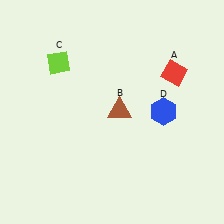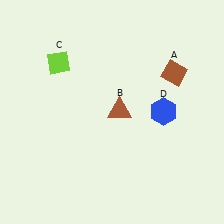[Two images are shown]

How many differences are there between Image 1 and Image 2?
There is 1 difference between the two images.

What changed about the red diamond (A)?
In Image 1, A is red. In Image 2, it changed to brown.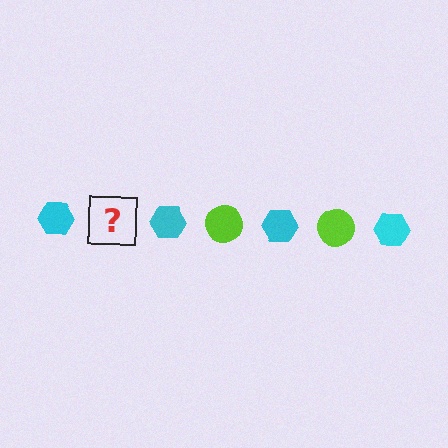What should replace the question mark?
The question mark should be replaced with a lime circle.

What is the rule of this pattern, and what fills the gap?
The rule is that the pattern alternates between cyan hexagon and lime circle. The gap should be filled with a lime circle.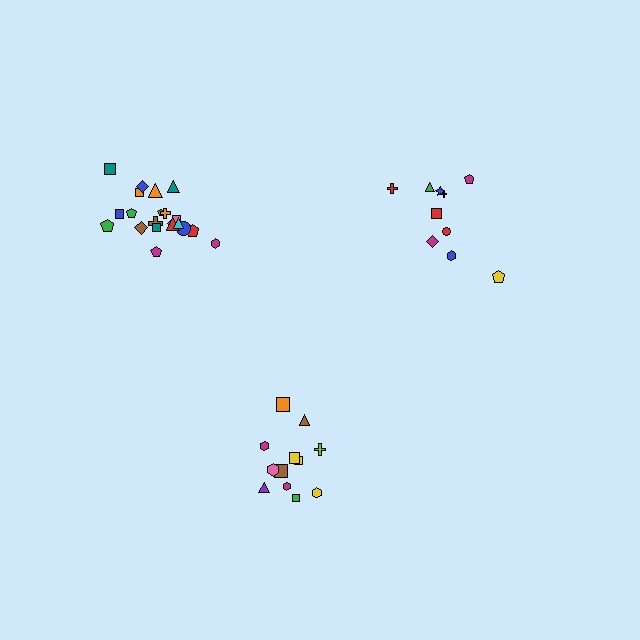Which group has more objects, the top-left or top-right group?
The top-left group.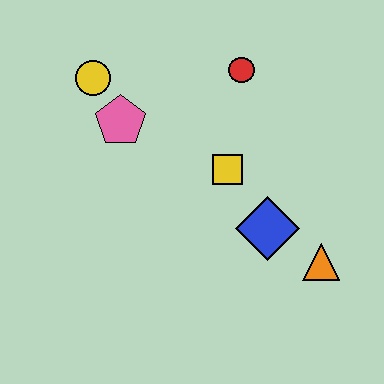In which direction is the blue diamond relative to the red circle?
The blue diamond is below the red circle.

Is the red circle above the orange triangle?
Yes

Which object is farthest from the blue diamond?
The yellow circle is farthest from the blue diamond.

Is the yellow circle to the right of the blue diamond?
No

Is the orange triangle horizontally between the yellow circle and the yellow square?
No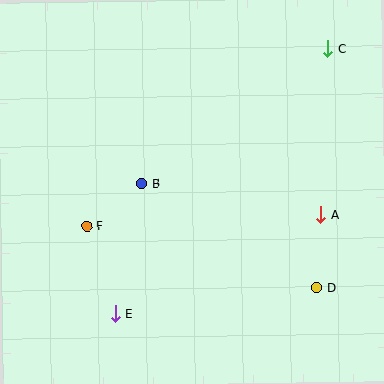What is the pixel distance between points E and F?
The distance between E and F is 92 pixels.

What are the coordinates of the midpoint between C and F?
The midpoint between C and F is at (207, 137).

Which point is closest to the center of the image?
Point B at (142, 184) is closest to the center.